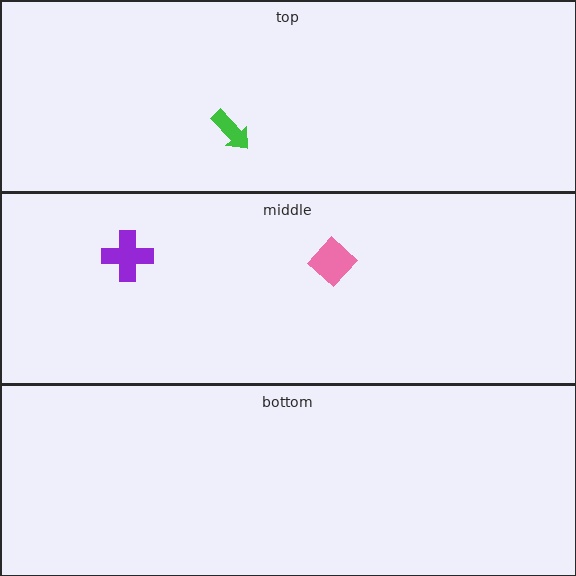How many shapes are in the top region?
1.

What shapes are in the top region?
The green arrow.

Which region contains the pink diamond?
The middle region.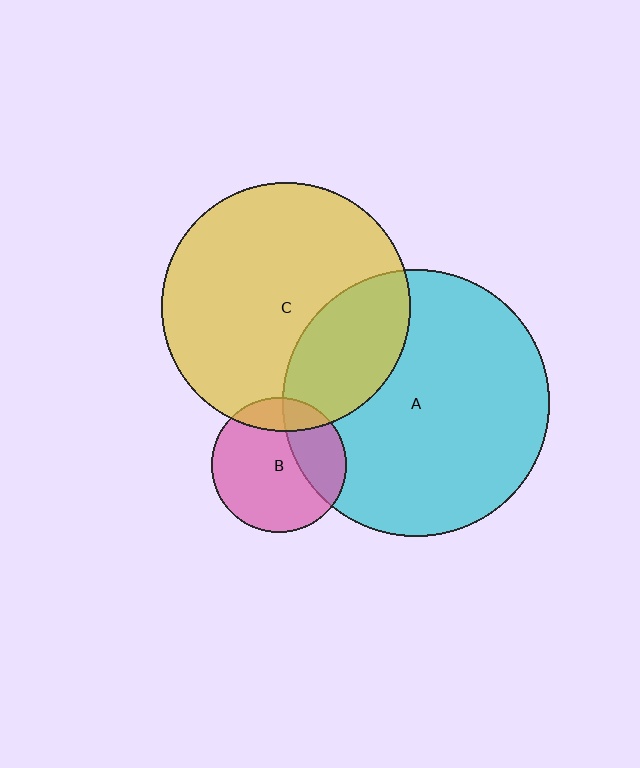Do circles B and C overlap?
Yes.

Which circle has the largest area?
Circle A (cyan).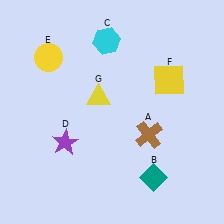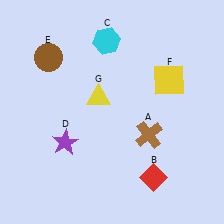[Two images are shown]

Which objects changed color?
B changed from teal to red. E changed from yellow to brown.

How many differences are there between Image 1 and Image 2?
There are 2 differences between the two images.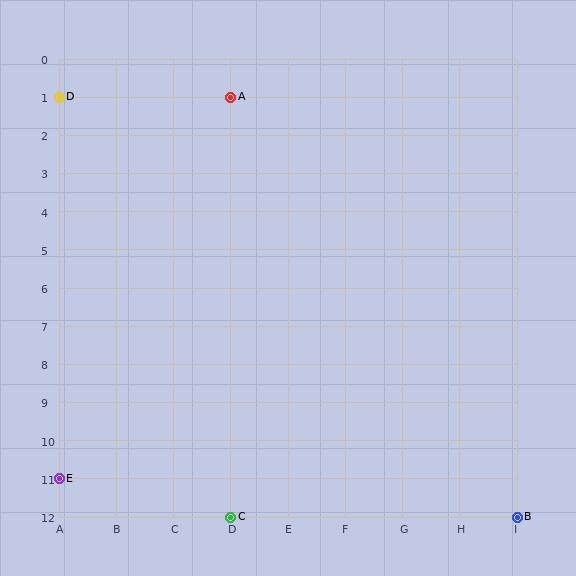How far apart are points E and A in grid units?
Points E and A are 3 columns and 10 rows apart (about 10.4 grid units diagonally).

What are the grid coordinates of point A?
Point A is at grid coordinates (D, 1).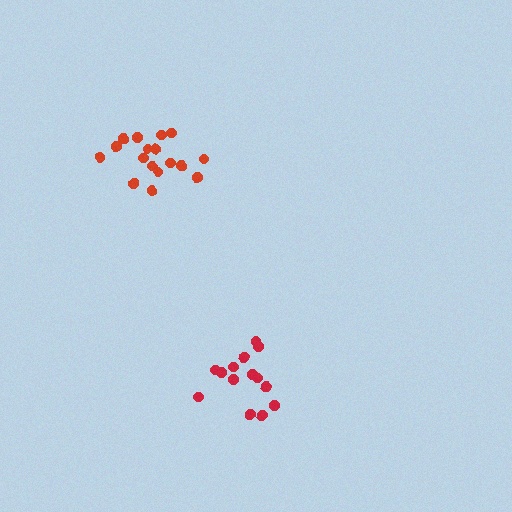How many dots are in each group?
Group 1: 14 dots, Group 2: 17 dots (31 total).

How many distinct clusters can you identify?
There are 2 distinct clusters.